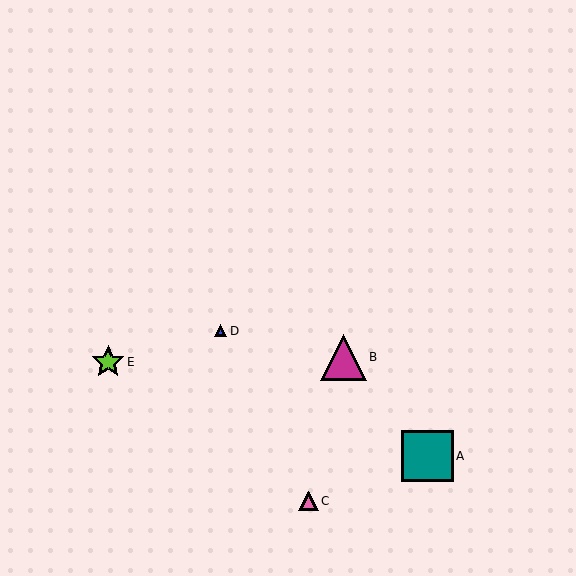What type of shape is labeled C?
Shape C is a pink triangle.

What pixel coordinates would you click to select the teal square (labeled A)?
Click at (427, 456) to select the teal square A.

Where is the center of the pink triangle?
The center of the pink triangle is at (309, 501).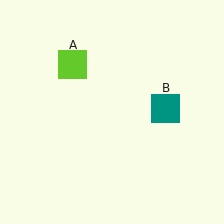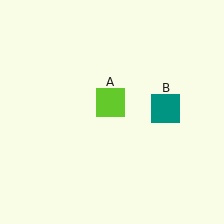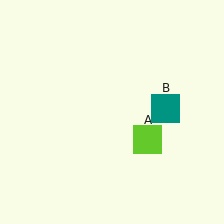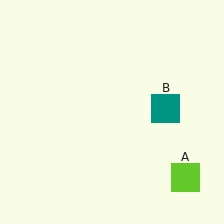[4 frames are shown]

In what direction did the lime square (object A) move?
The lime square (object A) moved down and to the right.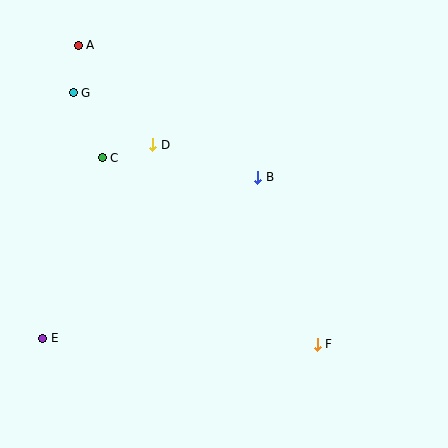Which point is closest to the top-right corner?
Point B is closest to the top-right corner.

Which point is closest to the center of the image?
Point B at (258, 177) is closest to the center.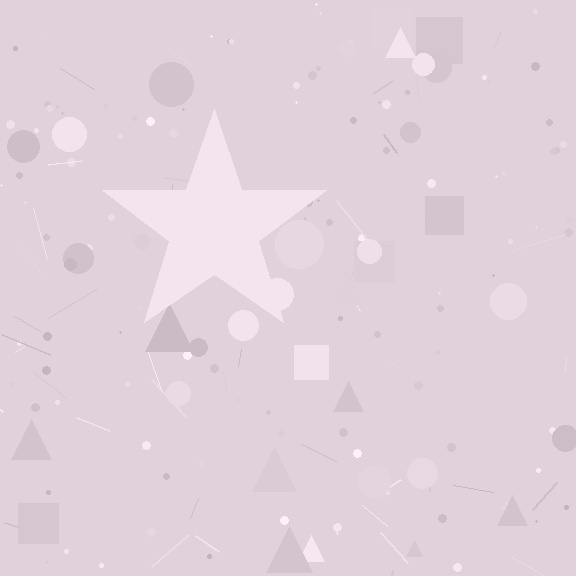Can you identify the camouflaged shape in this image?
The camouflaged shape is a star.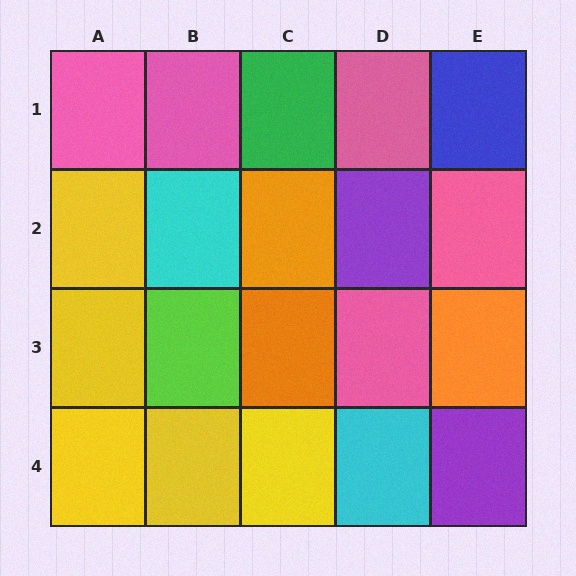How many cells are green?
1 cell is green.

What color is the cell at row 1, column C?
Green.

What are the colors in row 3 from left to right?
Yellow, lime, orange, pink, orange.